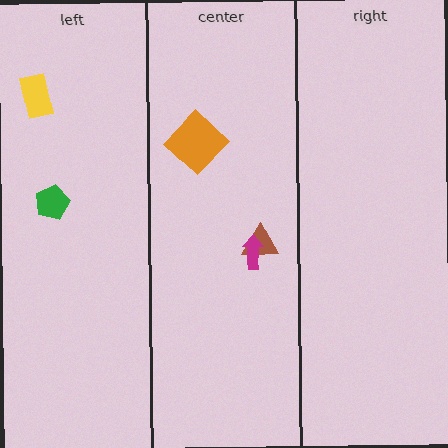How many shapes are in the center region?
3.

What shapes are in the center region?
The brown triangle, the magenta arrow, the orange diamond.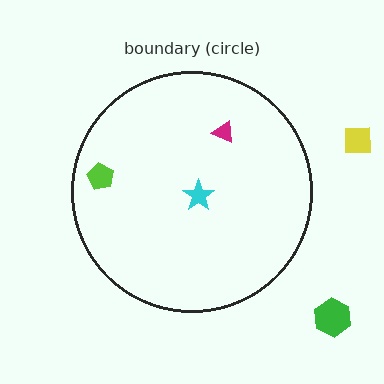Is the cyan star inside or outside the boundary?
Inside.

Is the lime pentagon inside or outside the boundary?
Inside.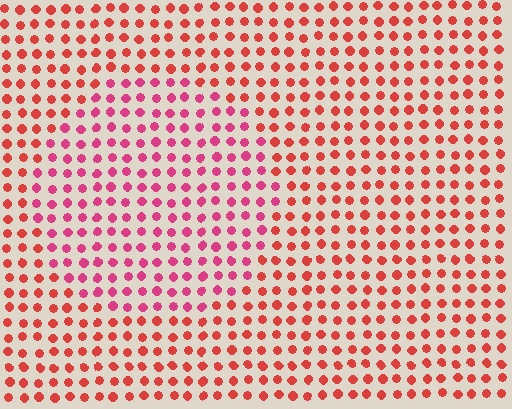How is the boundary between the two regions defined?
The boundary is defined purely by a slight shift in hue (about 29 degrees). Spacing, size, and orientation are identical on both sides.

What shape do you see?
I see a circle.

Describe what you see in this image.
The image is filled with small red elements in a uniform arrangement. A circle-shaped region is visible where the elements are tinted to a slightly different hue, forming a subtle color boundary.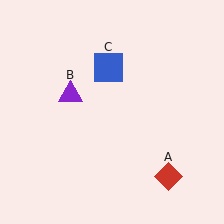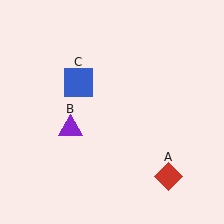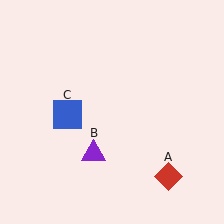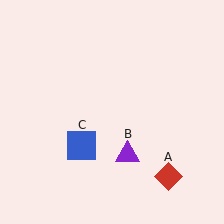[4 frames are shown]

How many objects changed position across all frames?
2 objects changed position: purple triangle (object B), blue square (object C).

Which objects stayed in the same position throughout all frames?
Red diamond (object A) remained stationary.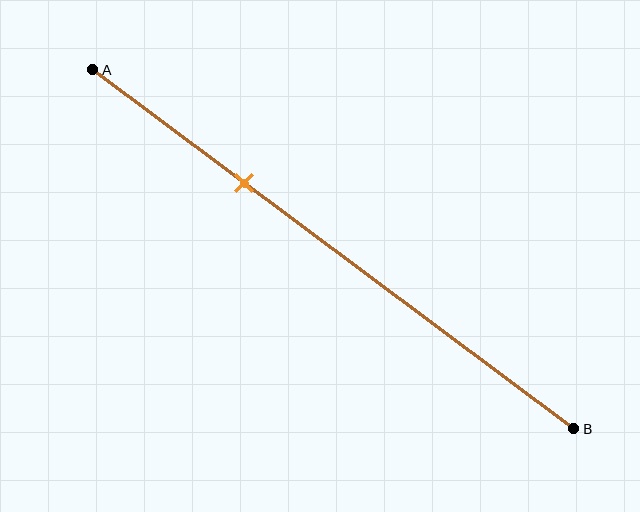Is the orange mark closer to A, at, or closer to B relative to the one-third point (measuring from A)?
The orange mark is approximately at the one-third point of segment AB.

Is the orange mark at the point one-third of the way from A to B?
Yes, the mark is approximately at the one-third point.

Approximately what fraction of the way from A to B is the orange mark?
The orange mark is approximately 30% of the way from A to B.